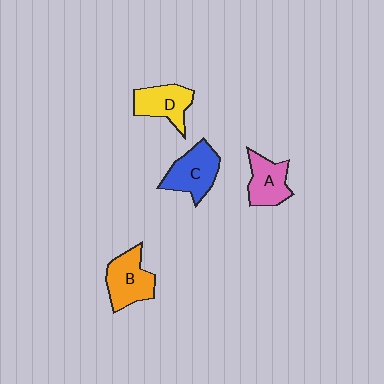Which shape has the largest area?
Shape B (orange).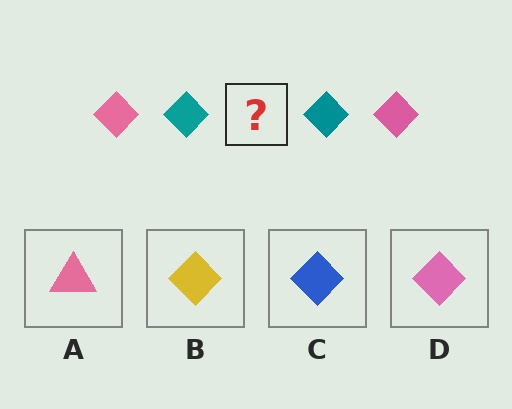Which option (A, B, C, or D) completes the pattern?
D.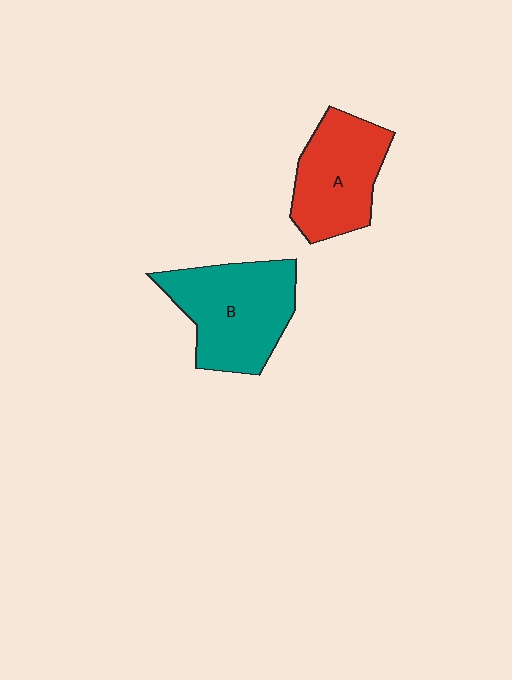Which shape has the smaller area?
Shape A (red).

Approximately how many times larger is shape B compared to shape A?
Approximately 1.2 times.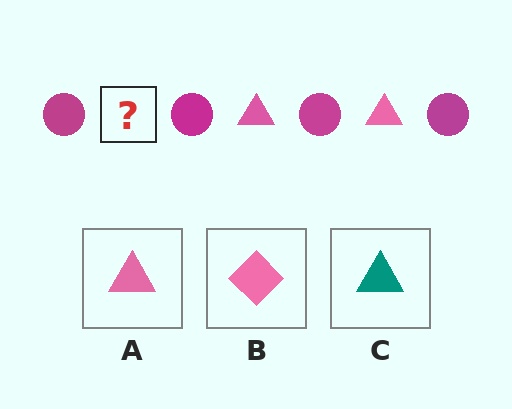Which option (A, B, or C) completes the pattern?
A.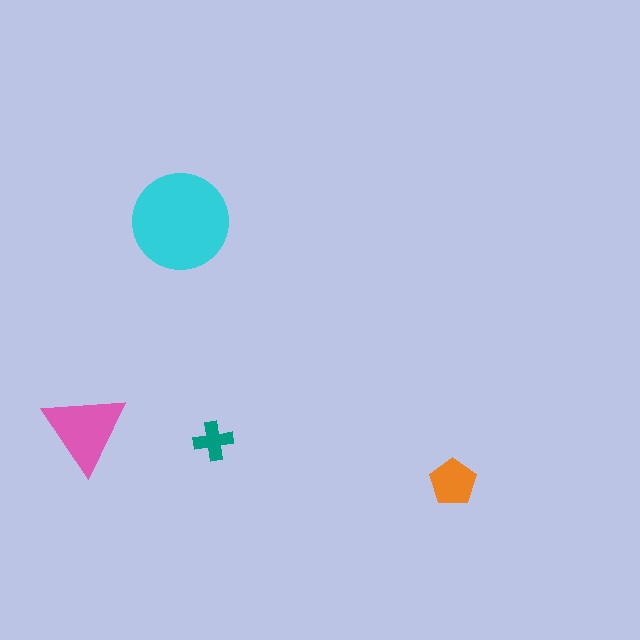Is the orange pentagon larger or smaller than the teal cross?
Larger.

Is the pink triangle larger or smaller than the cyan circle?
Smaller.